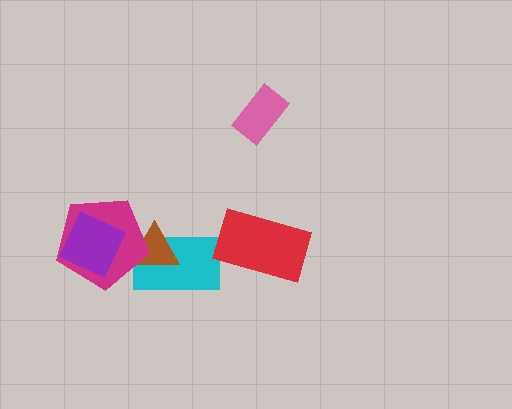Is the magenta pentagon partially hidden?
Yes, it is partially covered by another shape.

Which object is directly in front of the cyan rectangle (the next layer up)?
The brown triangle is directly in front of the cyan rectangle.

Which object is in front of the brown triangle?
The magenta pentagon is in front of the brown triangle.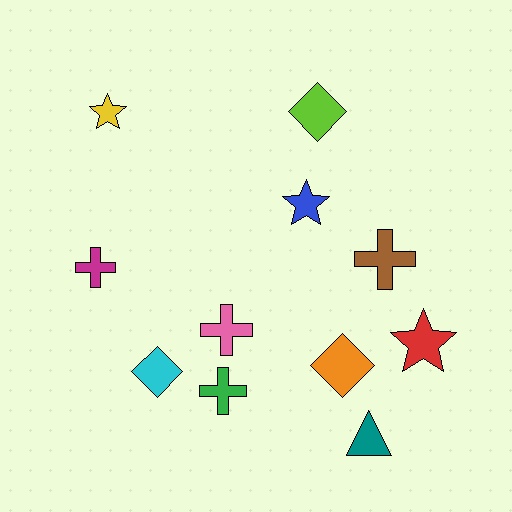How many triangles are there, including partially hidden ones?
There is 1 triangle.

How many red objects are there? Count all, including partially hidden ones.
There is 1 red object.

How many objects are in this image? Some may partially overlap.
There are 11 objects.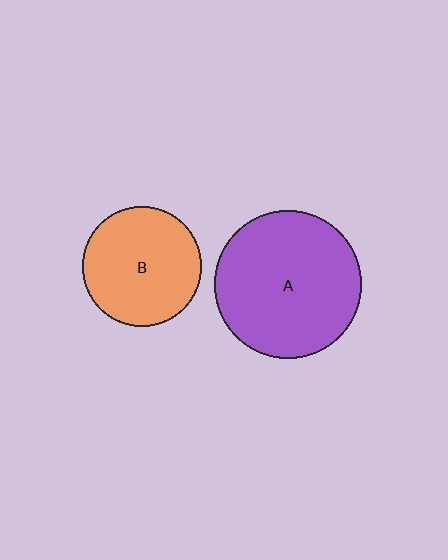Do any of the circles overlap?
No, none of the circles overlap.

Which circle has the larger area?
Circle A (purple).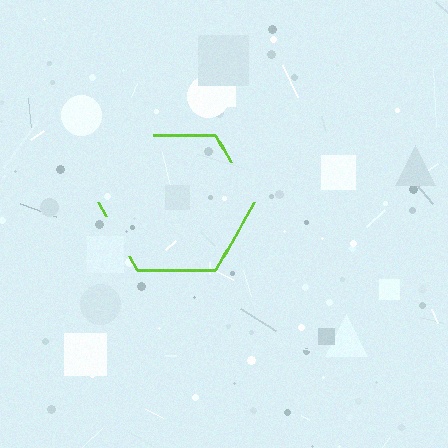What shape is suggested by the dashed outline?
The dashed outline suggests a hexagon.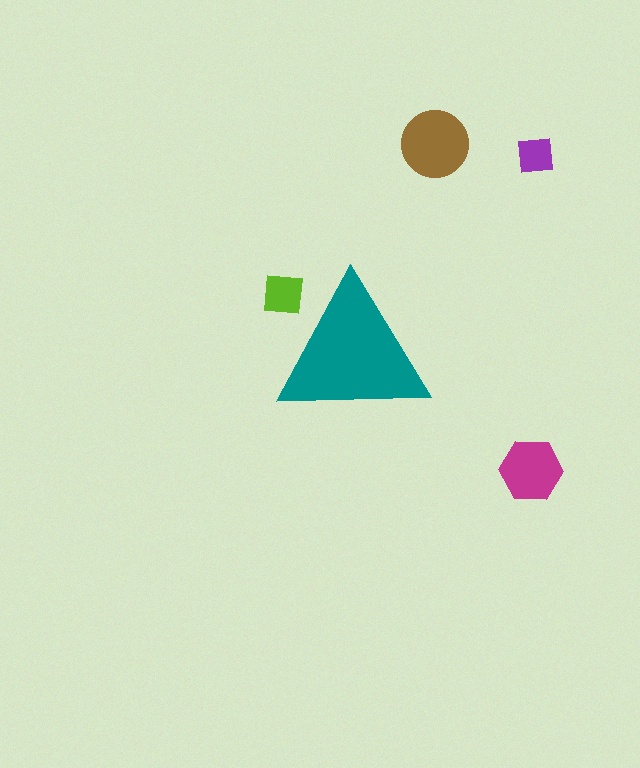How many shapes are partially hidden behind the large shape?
1 shape is partially hidden.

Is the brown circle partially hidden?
No, the brown circle is fully visible.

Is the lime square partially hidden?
Yes, the lime square is partially hidden behind the teal triangle.